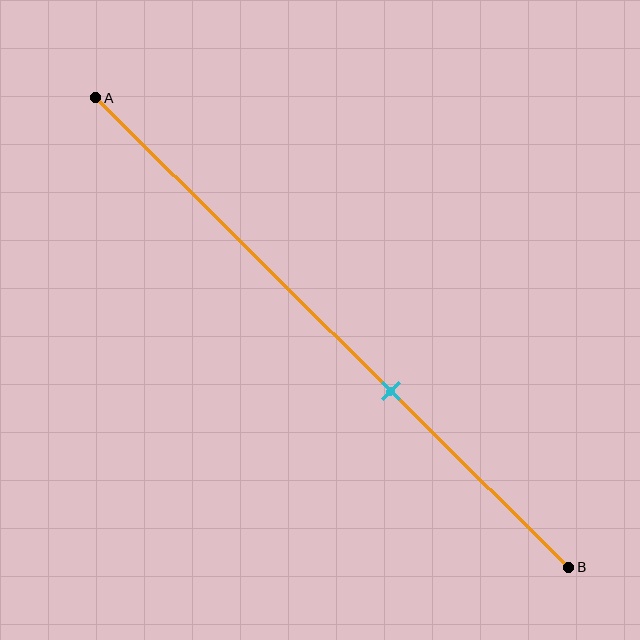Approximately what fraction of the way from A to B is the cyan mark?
The cyan mark is approximately 65% of the way from A to B.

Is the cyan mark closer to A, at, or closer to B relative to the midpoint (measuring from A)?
The cyan mark is closer to point B than the midpoint of segment AB.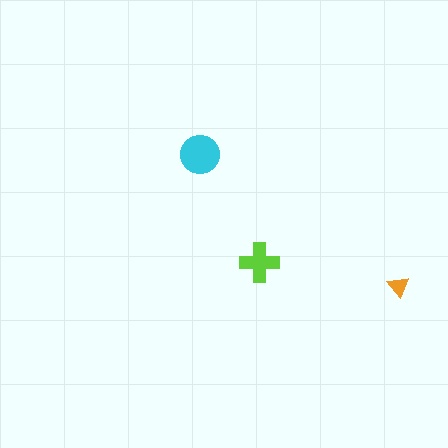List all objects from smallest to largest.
The orange triangle, the lime cross, the cyan circle.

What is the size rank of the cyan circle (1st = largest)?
1st.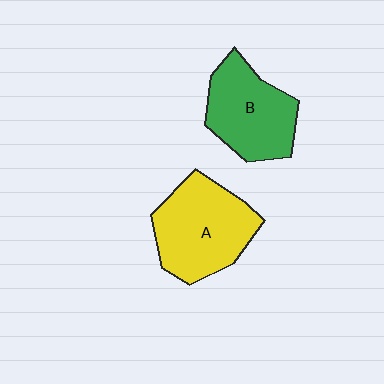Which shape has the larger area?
Shape A (yellow).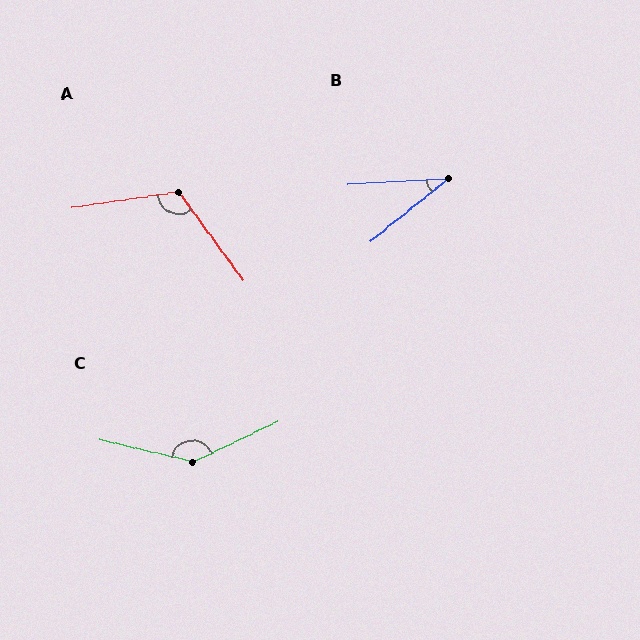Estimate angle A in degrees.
Approximately 118 degrees.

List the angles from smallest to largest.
B (35°), A (118°), C (141°).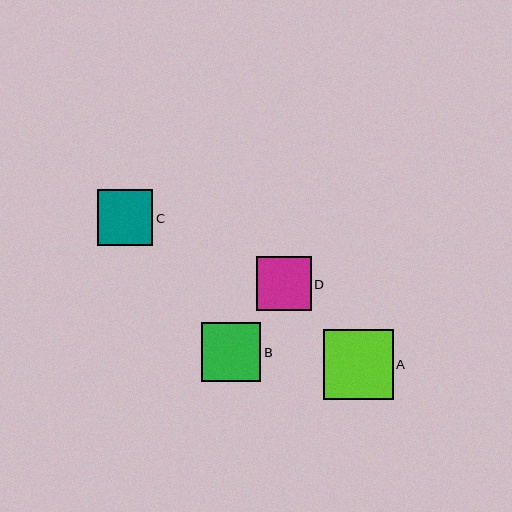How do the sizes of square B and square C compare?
Square B and square C are approximately the same size.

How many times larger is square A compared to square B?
Square A is approximately 1.2 times the size of square B.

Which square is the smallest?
Square D is the smallest with a size of approximately 55 pixels.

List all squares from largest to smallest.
From largest to smallest: A, B, C, D.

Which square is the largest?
Square A is the largest with a size of approximately 70 pixels.